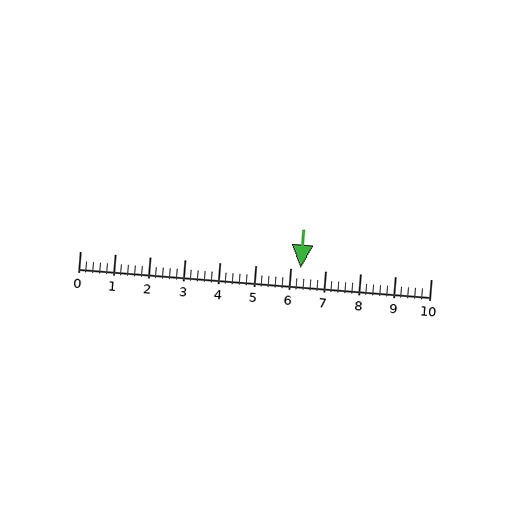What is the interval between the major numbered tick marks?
The major tick marks are spaced 1 units apart.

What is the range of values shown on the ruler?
The ruler shows values from 0 to 10.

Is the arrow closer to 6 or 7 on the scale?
The arrow is closer to 6.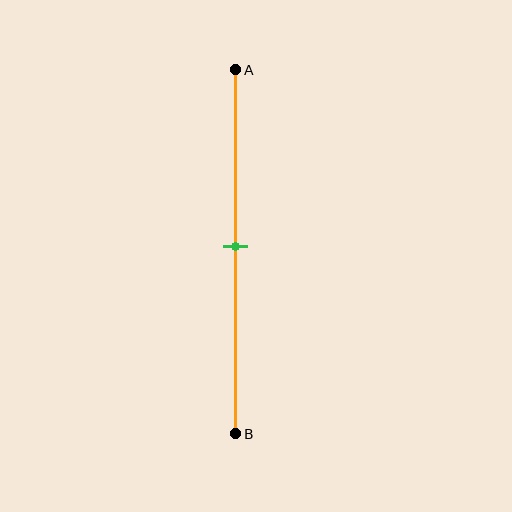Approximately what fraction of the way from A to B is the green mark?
The green mark is approximately 50% of the way from A to B.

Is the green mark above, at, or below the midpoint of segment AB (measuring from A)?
The green mark is approximately at the midpoint of segment AB.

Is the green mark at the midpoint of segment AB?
Yes, the mark is approximately at the midpoint.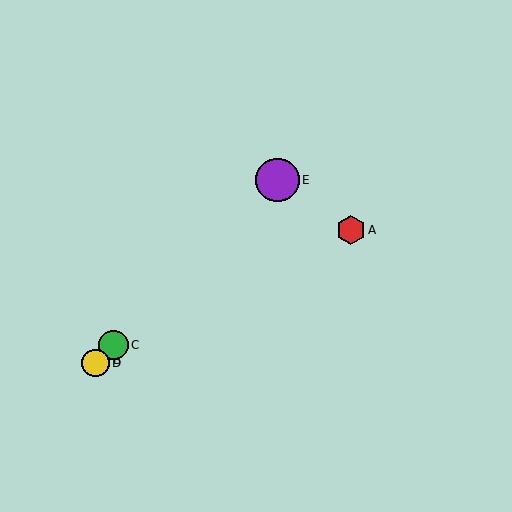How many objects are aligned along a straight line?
4 objects (B, C, D, E) are aligned along a straight line.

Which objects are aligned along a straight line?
Objects B, C, D, E are aligned along a straight line.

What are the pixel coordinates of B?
Object B is at (98, 360).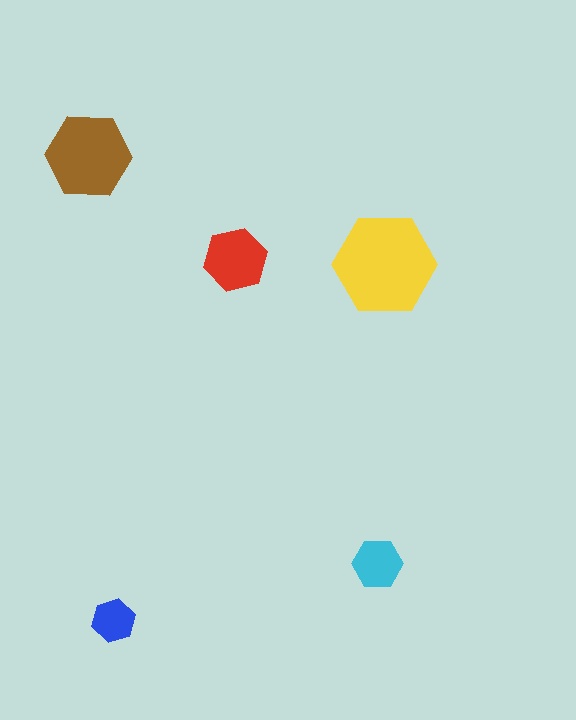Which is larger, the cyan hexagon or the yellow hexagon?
The yellow one.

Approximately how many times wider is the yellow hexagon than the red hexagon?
About 1.5 times wider.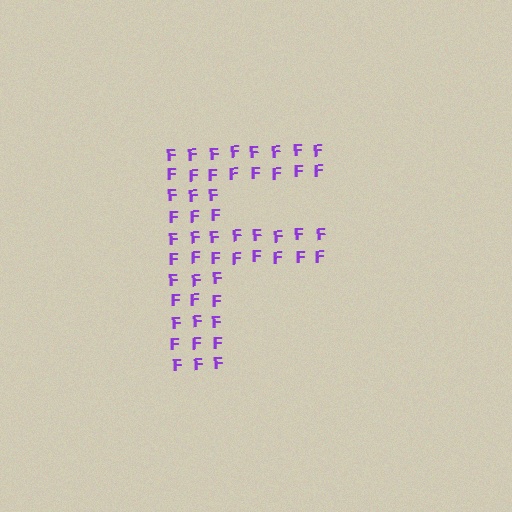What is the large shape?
The large shape is the letter F.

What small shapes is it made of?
It is made of small letter F's.